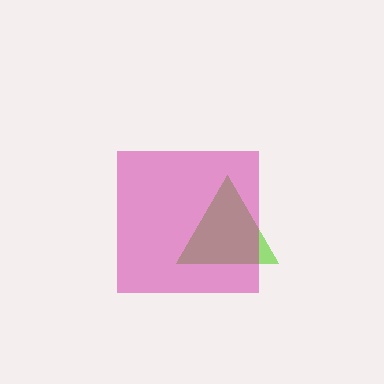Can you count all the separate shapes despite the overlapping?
Yes, there are 2 separate shapes.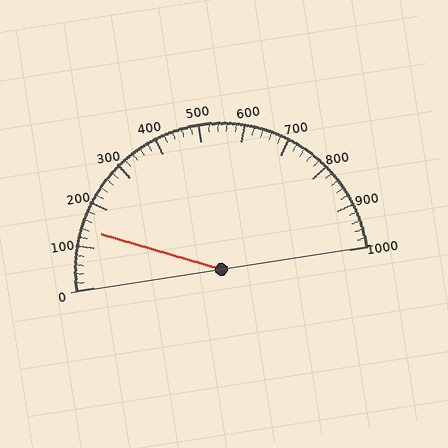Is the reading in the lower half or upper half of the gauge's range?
The reading is in the lower half of the range (0 to 1000).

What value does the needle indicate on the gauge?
The needle indicates approximately 140.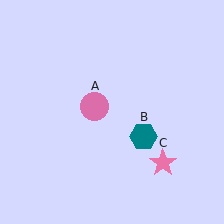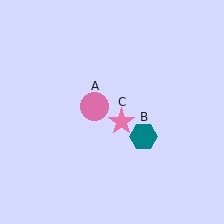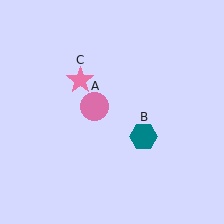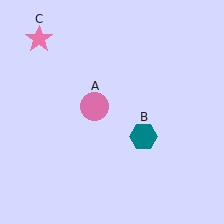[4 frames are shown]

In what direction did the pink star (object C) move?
The pink star (object C) moved up and to the left.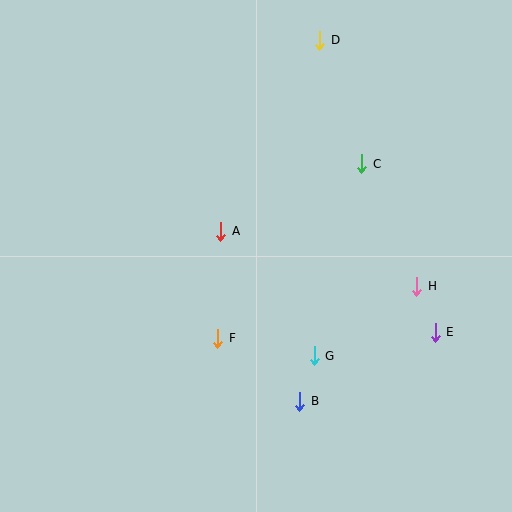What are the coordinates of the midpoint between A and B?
The midpoint between A and B is at (260, 316).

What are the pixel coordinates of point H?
Point H is at (417, 286).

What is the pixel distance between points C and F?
The distance between C and F is 226 pixels.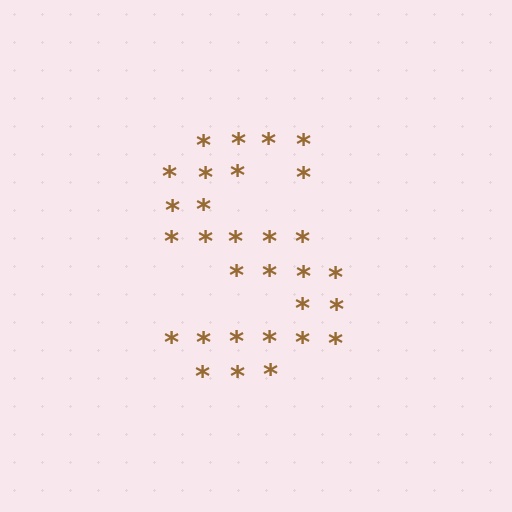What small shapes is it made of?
It is made of small asterisks.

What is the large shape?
The large shape is the letter S.